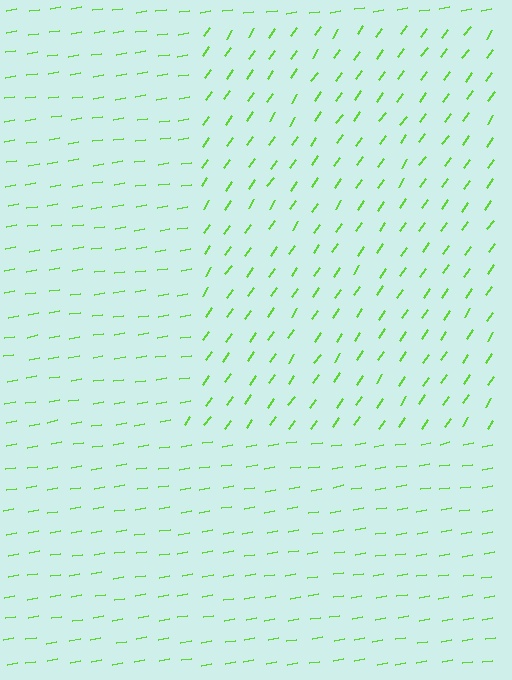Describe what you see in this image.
The image is filled with small lime line segments. A rectangle region in the image has lines oriented differently from the surrounding lines, creating a visible texture boundary.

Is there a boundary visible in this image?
Yes, there is a texture boundary formed by a change in line orientation.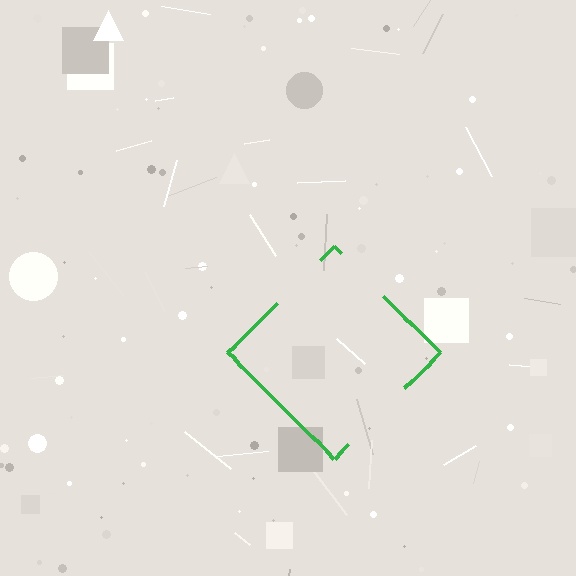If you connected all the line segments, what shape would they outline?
They would outline a diamond.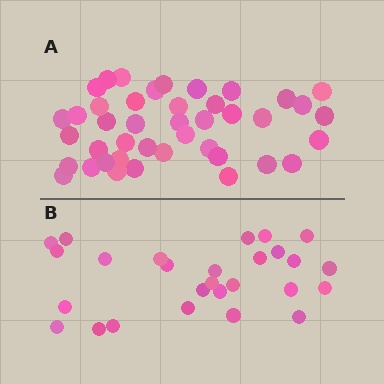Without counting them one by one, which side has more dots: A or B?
Region A (the top region) has more dots.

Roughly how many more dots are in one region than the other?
Region A has approximately 15 more dots than region B.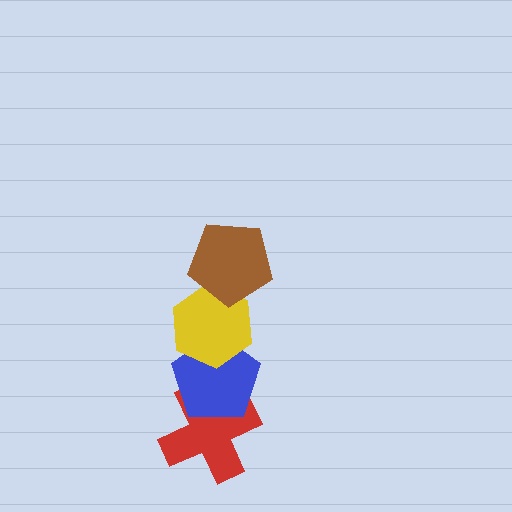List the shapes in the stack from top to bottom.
From top to bottom: the brown pentagon, the yellow hexagon, the blue pentagon, the red cross.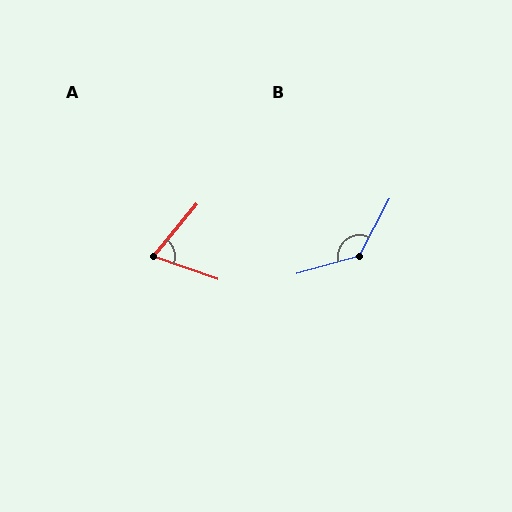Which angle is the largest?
B, at approximately 134 degrees.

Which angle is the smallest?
A, at approximately 70 degrees.